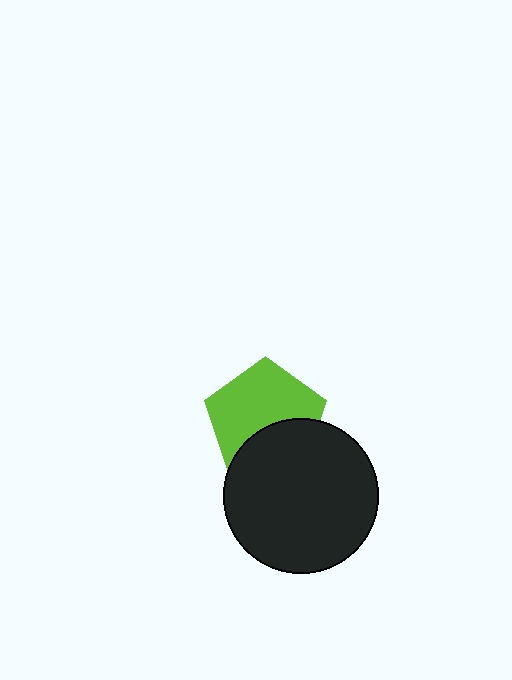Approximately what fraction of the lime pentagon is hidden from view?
Roughly 37% of the lime pentagon is hidden behind the black circle.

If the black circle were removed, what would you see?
You would see the complete lime pentagon.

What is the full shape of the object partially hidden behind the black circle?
The partially hidden object is a lime pentagon.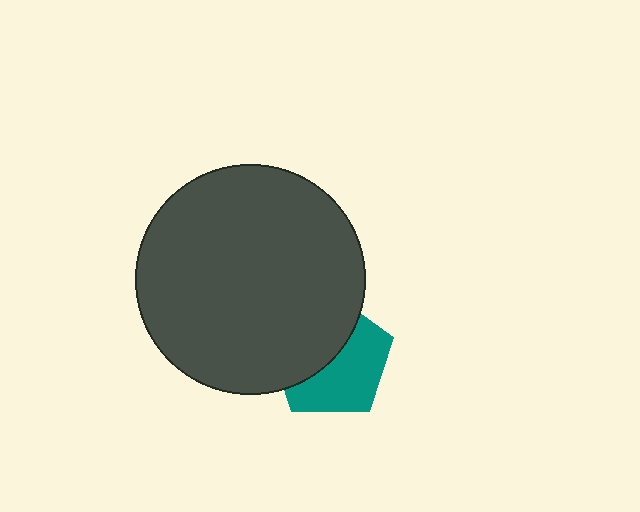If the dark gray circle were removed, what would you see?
You would see the complete teal pentagon.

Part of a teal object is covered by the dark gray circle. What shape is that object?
It is a pentagon.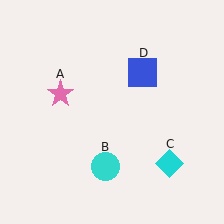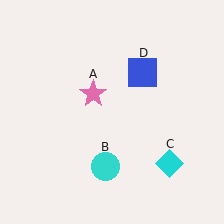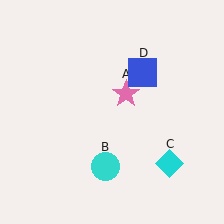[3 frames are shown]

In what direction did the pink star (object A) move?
The pink star (object A) moved right.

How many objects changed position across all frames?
1 object changed position: pink star (object A).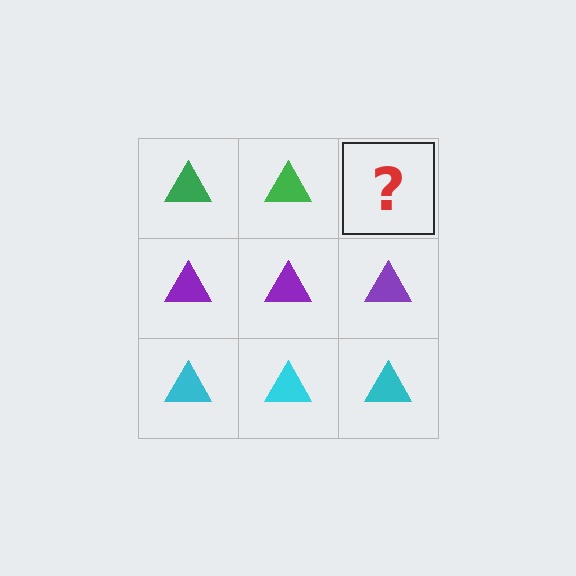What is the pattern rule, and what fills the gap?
The rule is that each row has a consistent color. The gap should be filled with a green triangle.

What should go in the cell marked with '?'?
The missing cell should contain a green triangle.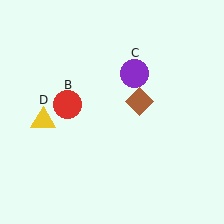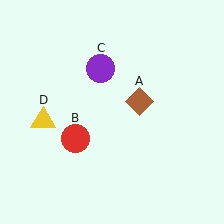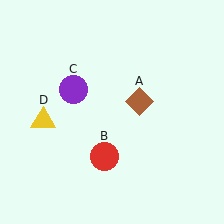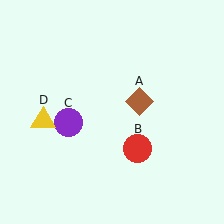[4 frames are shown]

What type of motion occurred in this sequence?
The red circle (object B), purple circle (object C) rotated counterclockwise around the center of the scene.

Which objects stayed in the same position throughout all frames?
Brown diamond (object A) and yellow triangle (object D) remained stationary.